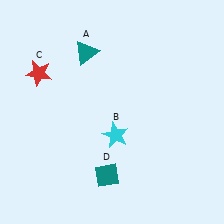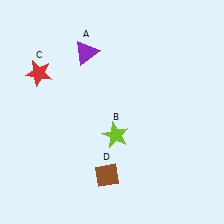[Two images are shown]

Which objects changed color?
A changed from teal to purple. B changed from cyan to lime. D changed from teal to brown.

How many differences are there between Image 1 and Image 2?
There are 3 differences between the two images.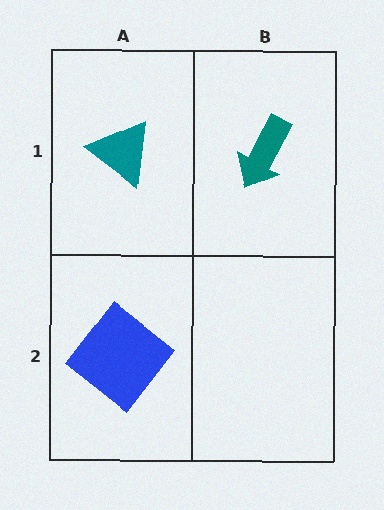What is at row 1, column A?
A teal triangle.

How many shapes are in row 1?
2 shapes.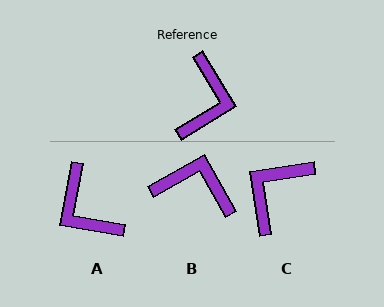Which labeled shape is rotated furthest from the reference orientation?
C, about 157 degrees away.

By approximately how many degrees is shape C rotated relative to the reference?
Approximately 157 degrees counter-clockwise.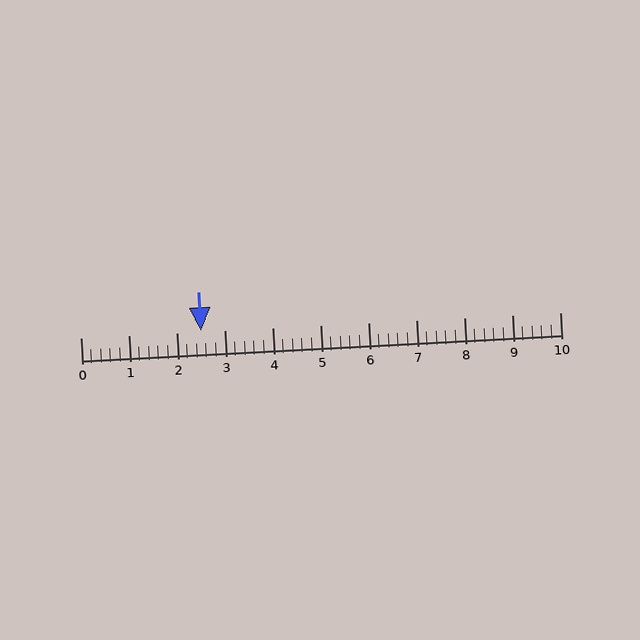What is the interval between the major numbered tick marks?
The major tick marks are spaced 1 units apart.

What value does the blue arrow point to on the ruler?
The blue arrow points to approximately 2.5.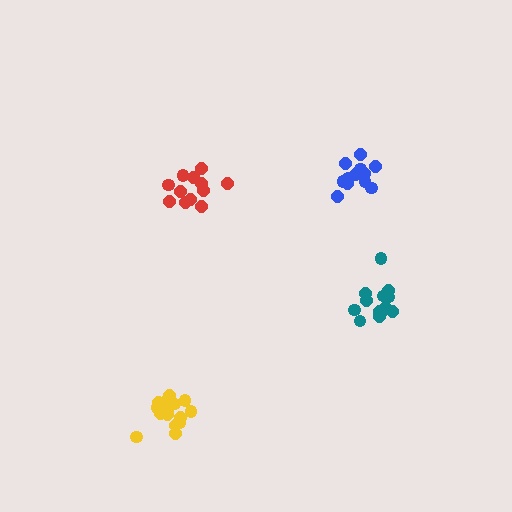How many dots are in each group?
Group 1: 12 dots, Group 2: 13 dots, Group 3: 18 dots, Group 4: 12 dots (55 total).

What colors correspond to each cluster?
The clusters are colored: red, teal, yellow, blue.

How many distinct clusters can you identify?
There are 4 distinct clusters.